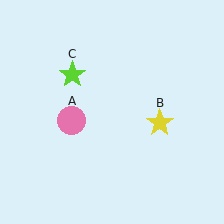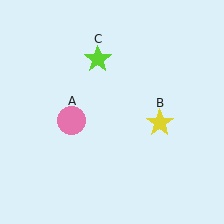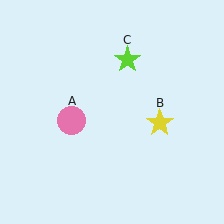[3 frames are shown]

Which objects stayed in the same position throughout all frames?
Pink circle (object A) and yellow star (object B) remained stationary.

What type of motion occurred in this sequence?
The lime star (object C) rotated clockwise around the center of the scene.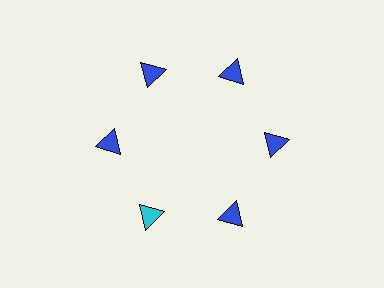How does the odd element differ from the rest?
It has a different color: cyan instead of blue.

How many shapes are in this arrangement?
There are 6 shapes arranged in a ring pattern.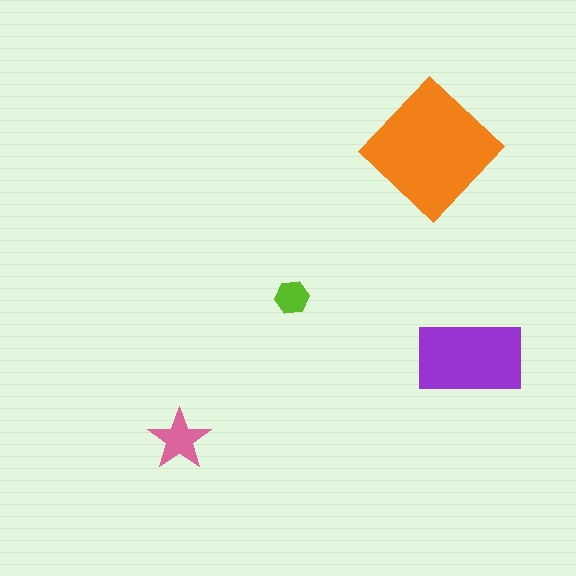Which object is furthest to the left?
The pink star is leftmost.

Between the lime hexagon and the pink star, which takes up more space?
The pink star.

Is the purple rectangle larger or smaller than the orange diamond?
Smaller.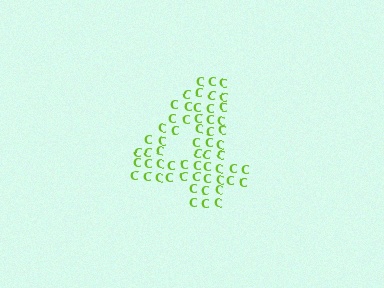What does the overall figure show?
The overall figure shows the digit 4.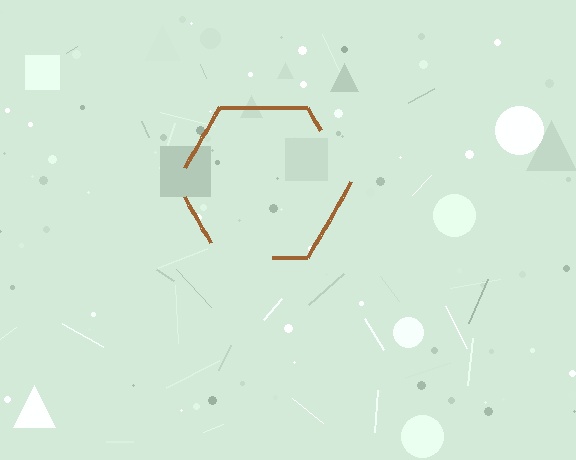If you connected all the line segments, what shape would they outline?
They would outline a hexagon.